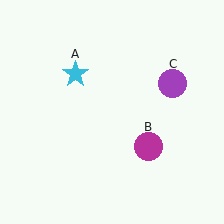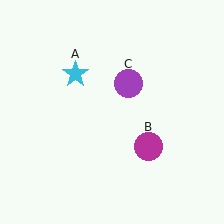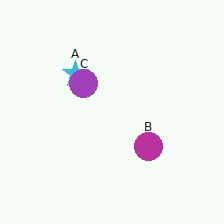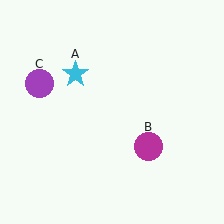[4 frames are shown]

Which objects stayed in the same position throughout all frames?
Cyan star (object A) and magenta circle (object B) remained stationary.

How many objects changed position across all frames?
1 object changed position: purple circle (object C).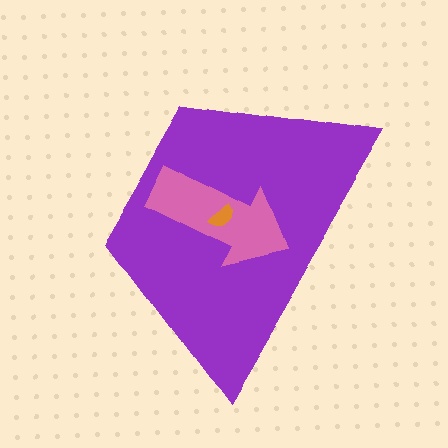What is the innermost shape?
The orange semicircle.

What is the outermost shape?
The purple trapezoid.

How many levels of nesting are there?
3.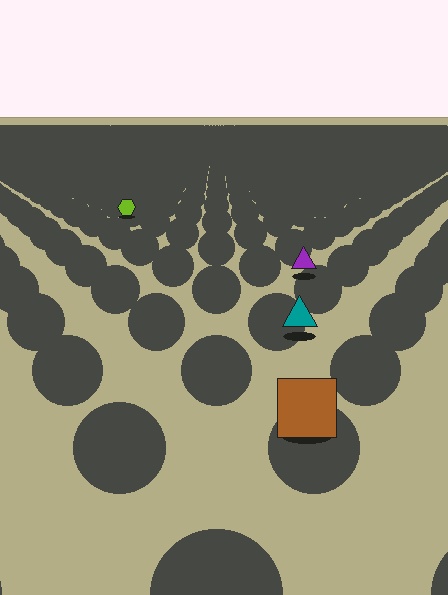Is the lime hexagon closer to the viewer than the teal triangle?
No. The teal triangle is closer — you can tell from the texture gradient: the ground texture is coarser near it.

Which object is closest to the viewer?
The brown square is closest. The texture marks near it are larger and more spread out.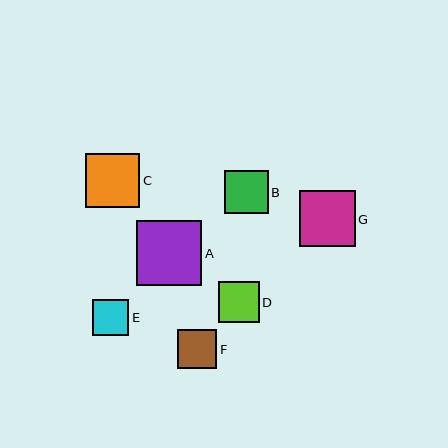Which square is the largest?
Square A is the largest with a size of approximately 65 pixels.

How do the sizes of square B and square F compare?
Square B and square F are approximately the same size.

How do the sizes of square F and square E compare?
Square F and square E are approximately the same size.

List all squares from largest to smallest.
From largest to smallest: A, G, C, B, D, F, E.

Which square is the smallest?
Square E is the smallest with a size of approximately 37 pixels.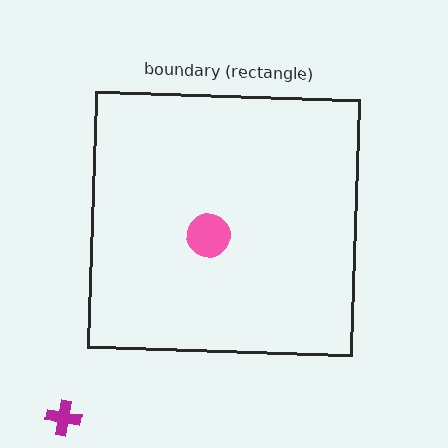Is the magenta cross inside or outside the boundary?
Outside.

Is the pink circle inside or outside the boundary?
Inside.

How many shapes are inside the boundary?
1 inside, 1 outside.